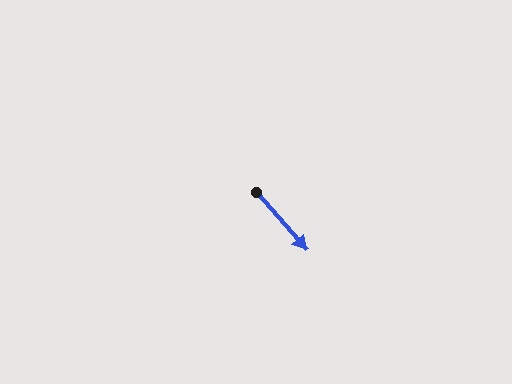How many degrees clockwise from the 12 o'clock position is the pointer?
Approximately 139 degrees.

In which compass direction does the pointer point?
Southeast.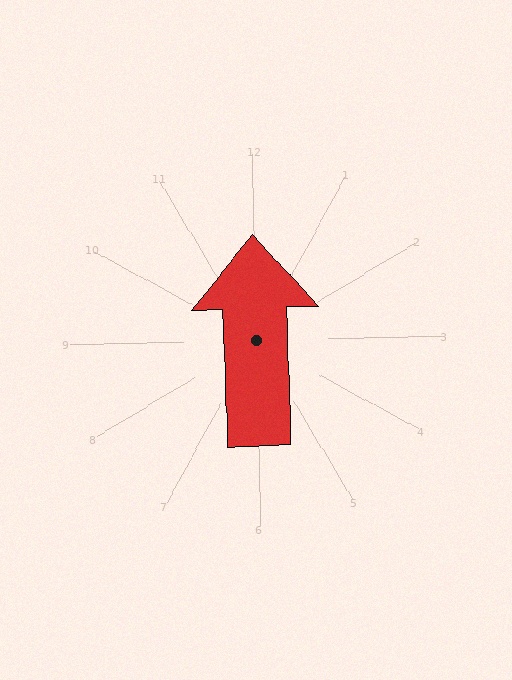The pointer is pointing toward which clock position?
Roughly 12 o'clock.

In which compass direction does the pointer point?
North.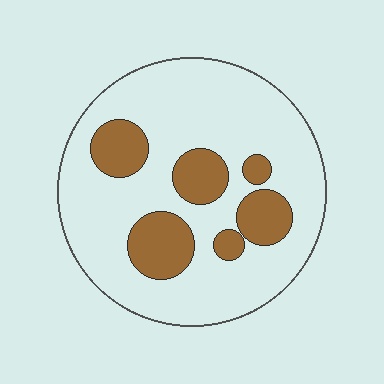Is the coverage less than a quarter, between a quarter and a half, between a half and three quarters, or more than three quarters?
Less than a quarter.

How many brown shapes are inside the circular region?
6.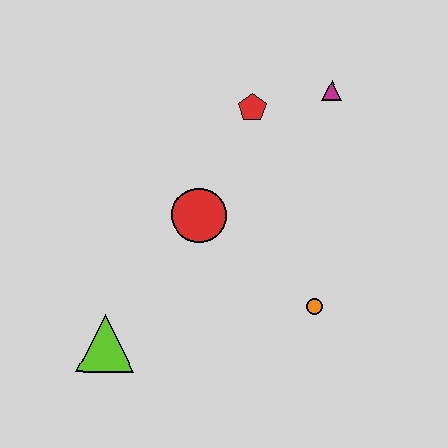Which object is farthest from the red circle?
The magenta triangle is farthest from the red circle.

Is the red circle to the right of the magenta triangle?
No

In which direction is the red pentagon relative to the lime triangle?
The red pentagon is above the lime triangle.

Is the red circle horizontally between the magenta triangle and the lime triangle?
Yes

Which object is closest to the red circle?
The red pentagon is closest to the red circle.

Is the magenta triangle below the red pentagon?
No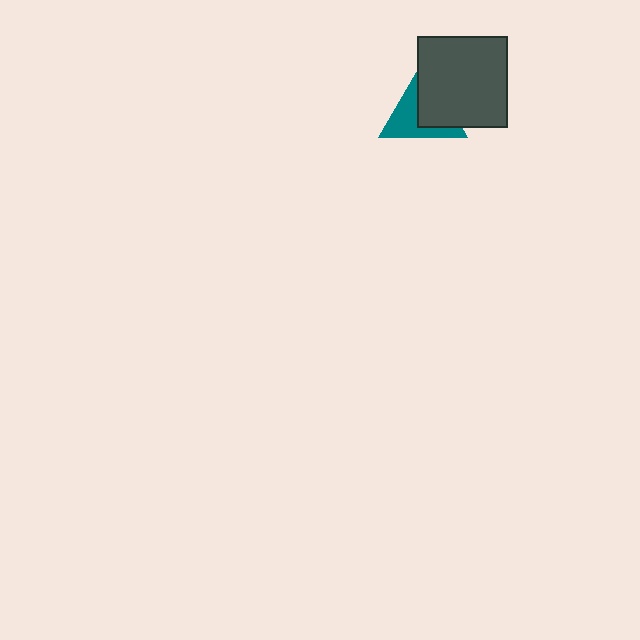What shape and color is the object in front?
The object in front is a dark gray square.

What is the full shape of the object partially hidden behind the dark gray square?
The partially hidden object is a teal triangle.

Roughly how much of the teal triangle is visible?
About half of it is visible (roughly 52%).